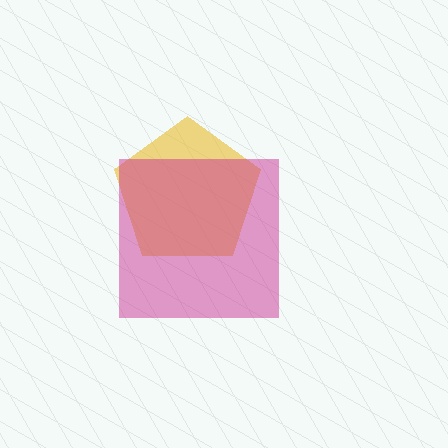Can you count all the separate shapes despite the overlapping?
Yes, there are 2 separate shapes.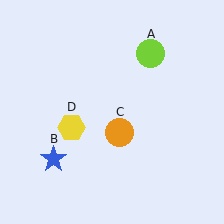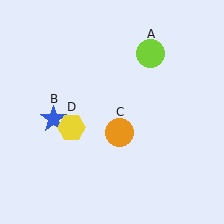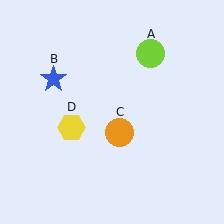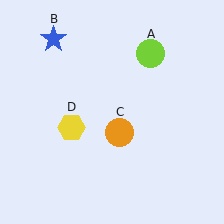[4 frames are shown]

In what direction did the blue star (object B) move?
The blue star (object B) moved up.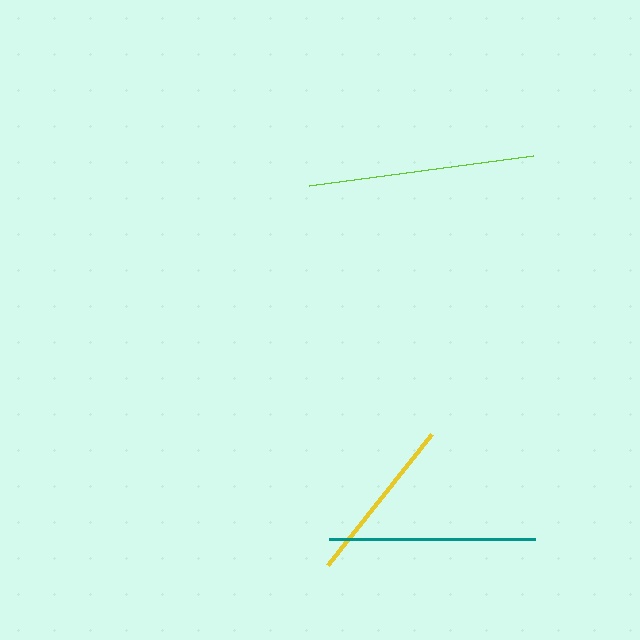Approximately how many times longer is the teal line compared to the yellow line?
The teal line is approximately 1.2 times the length of the yellow line.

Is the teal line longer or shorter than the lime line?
The lime line is longer than the teal line.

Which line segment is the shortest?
The yellow line is the shortest at approximately 167 pixels.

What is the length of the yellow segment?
The yellow segment is approximately 167 pixels long.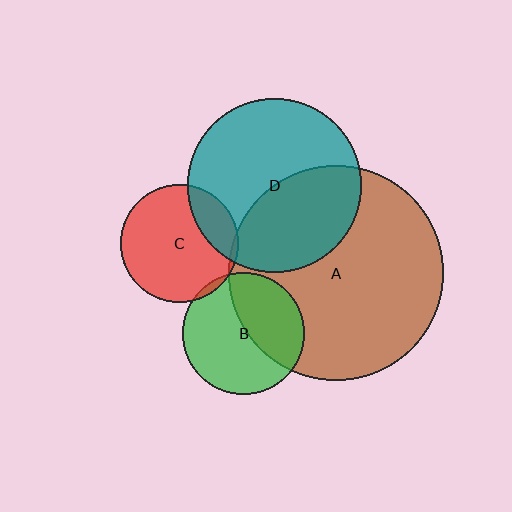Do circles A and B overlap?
Yes.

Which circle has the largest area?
Circle A (brown).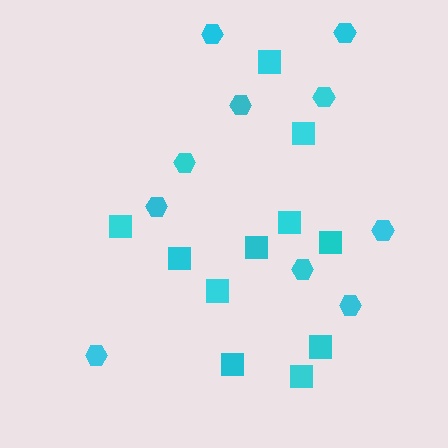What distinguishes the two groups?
There are 2 groups: one group of hexagons (10) and one group of squares (11).